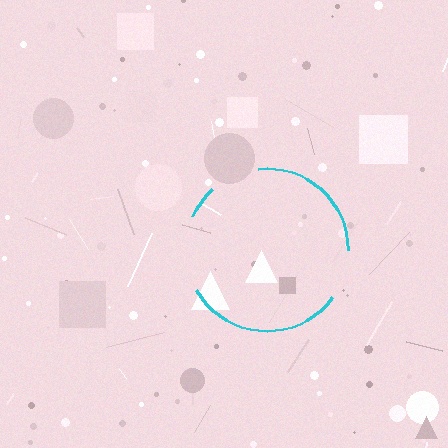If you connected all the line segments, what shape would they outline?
They would outline a circle.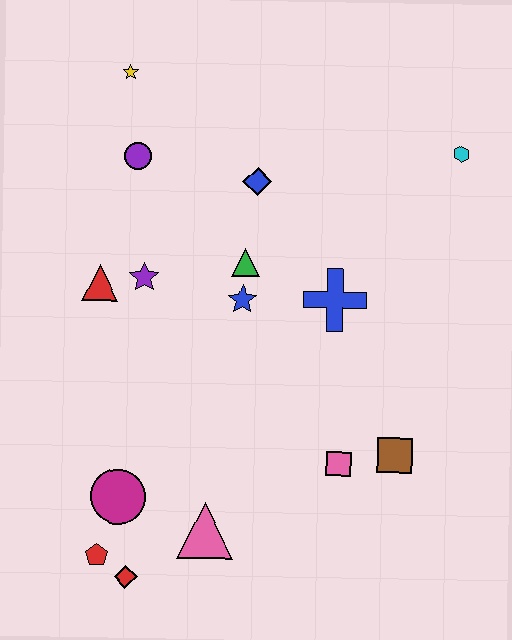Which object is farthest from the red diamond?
The cyan hexagon is farthest from the red diamond.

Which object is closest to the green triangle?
The blue star is closest to the green triangle.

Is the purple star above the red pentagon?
Yes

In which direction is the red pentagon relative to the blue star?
The red pentagon is below the blue star.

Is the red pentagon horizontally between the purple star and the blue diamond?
No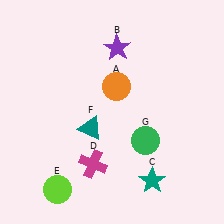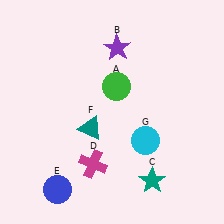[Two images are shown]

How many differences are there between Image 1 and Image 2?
There are 3 differences between the two images.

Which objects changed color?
A changed from orange to green. E changed from lime to blue. G changed from green to cyan.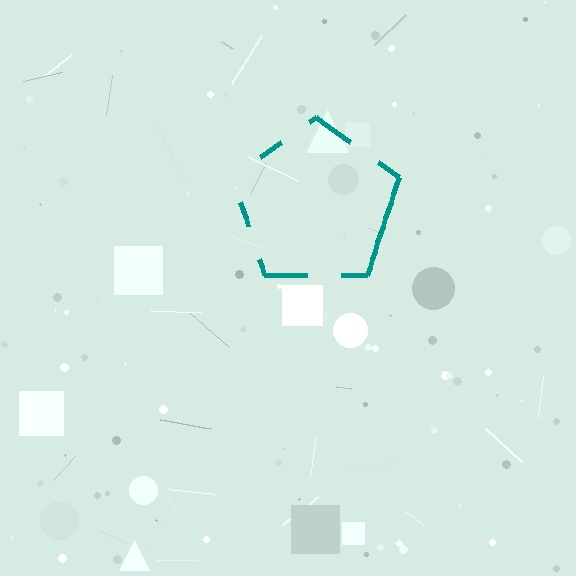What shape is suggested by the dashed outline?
The dashed outline suggests a pentagon.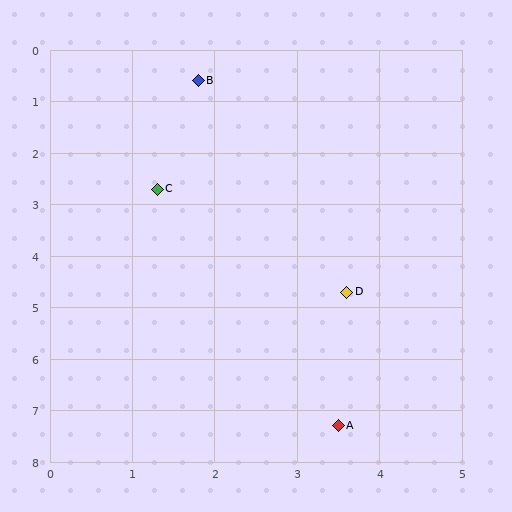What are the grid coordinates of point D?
Point D is at approximately (3.6, 4.7).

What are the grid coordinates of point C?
Point C is at approximately (1.3, 2.7).